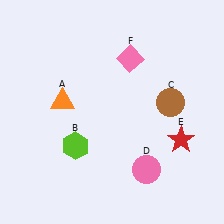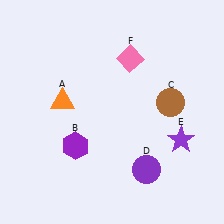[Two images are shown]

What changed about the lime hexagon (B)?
In Image 1, B is lime. In Image 2, it changed to purple.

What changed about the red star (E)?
In Image 1, E is red. In Image 2, it changed to purple.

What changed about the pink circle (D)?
In Image 1, D is pink. In Image 2, it changed to purple.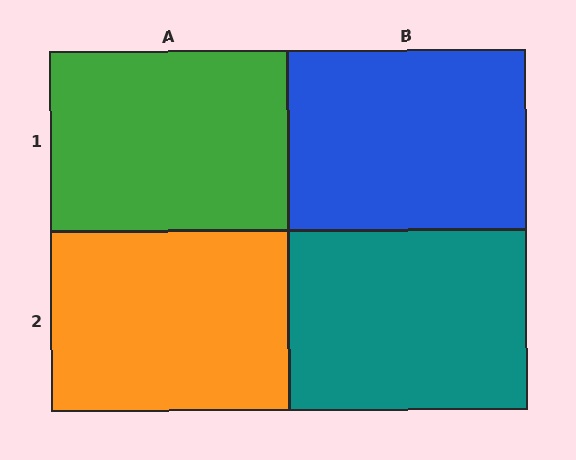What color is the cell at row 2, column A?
Orange.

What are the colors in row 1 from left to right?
Green, blue.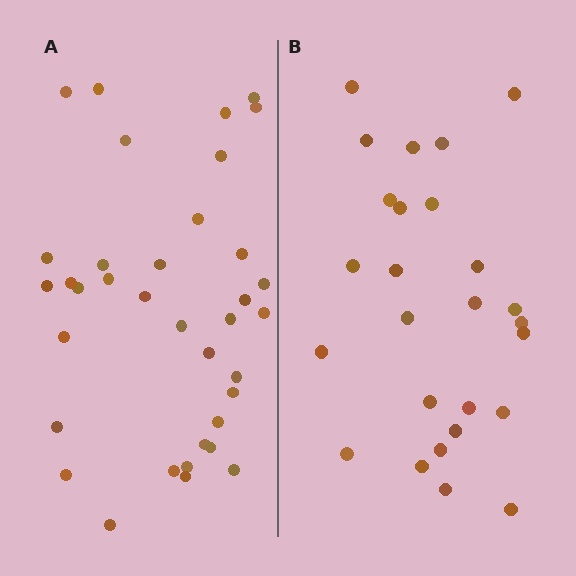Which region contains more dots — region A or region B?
Region A (the left region) has more dots.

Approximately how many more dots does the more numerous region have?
Region A has roughly 10 or so more dots than region B.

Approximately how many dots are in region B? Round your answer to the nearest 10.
About 30 dots. (The exact count is 26, which rounds to 30.)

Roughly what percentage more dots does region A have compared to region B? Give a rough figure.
About 40% more.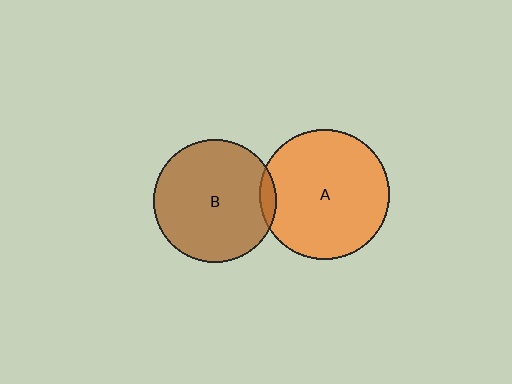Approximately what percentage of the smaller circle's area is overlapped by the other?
Approximately 5%.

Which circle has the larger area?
Circle A (orange).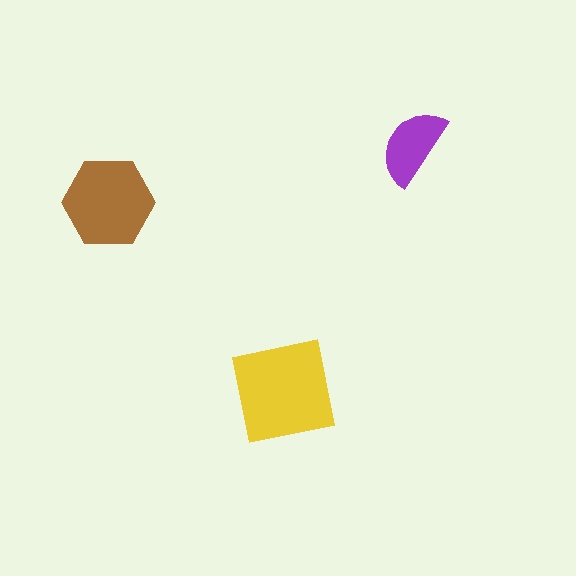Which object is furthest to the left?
The brown hexagon is leftmost.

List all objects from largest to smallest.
The yellow square, the brown hexagon, the purple semicircle.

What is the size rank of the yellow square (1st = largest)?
1st.